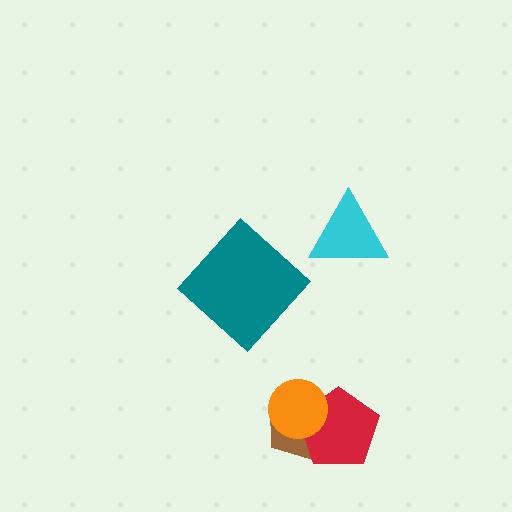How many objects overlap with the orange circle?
2 objects overlap with the orange circle.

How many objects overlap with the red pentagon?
2 objects overlap with the red pentagon.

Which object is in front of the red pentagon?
The orange circle is in front of the red pentagon.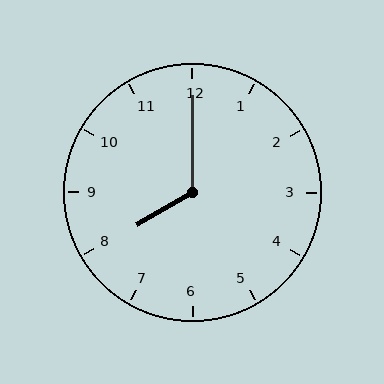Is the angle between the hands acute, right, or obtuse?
It is obtuse.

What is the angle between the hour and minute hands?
Approximately 120 degrees.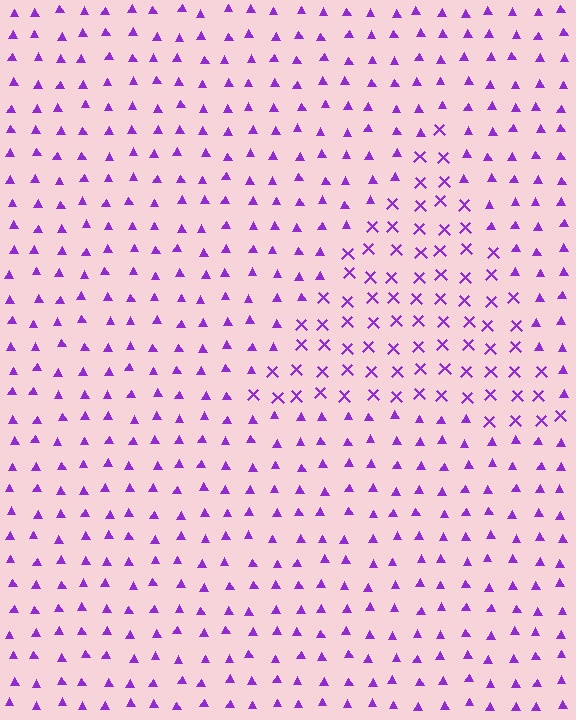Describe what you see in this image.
The image is filled with small purple elements arranged in a uniform grid. A triangle-shaped region contains X marks, while the surrounding area contains triangles. The boundary is defined purely by the change in element shape.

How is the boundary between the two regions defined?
The boundary is defined by a change in element shape: X marks inside vs. triangles outside. All elements share the same color and spacing.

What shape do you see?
I see a triangle.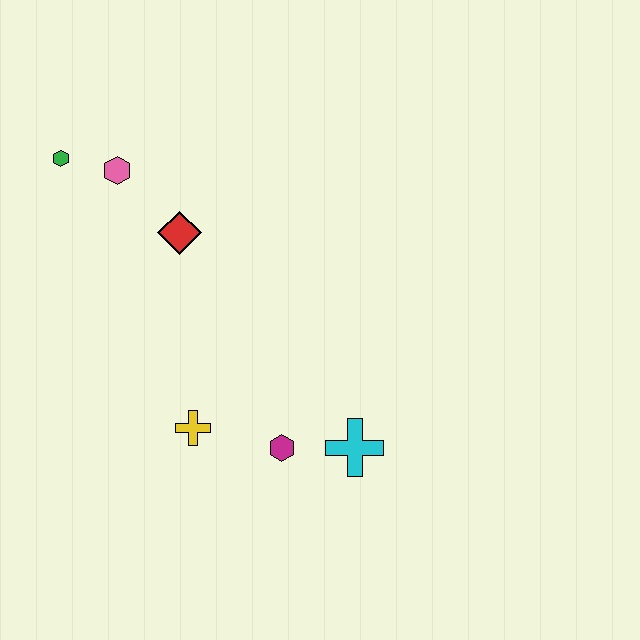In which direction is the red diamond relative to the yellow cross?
The red diamond is above the yellow cross.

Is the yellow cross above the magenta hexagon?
Yes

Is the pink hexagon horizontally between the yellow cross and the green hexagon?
Yes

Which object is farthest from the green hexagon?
The cyan cross is farthest from the green hexagon.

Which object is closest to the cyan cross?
The magenta hexagon is closest to the cyan cross.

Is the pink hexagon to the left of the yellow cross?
Yes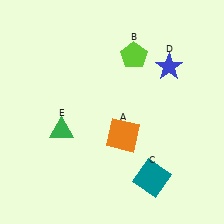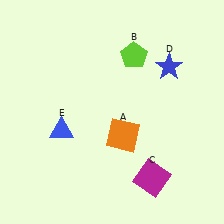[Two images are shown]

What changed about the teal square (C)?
In Image 1, C is teal. In Image 2, it changed to magenta.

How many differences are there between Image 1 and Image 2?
There are 2 differences between the two images.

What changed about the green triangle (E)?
In Image 1, E is green. In Image 2, it changed to blue.